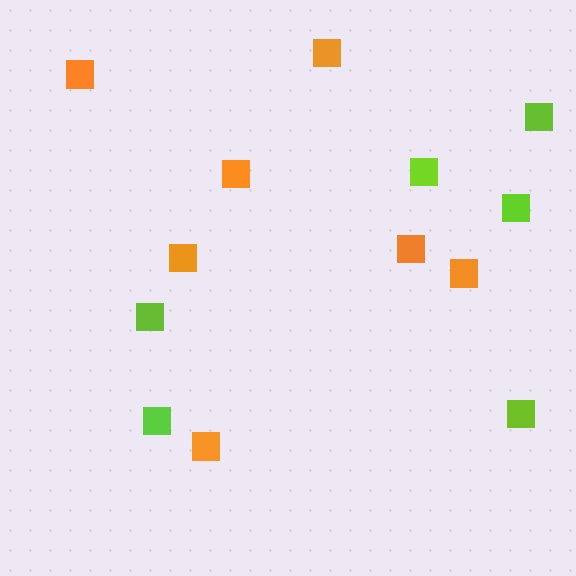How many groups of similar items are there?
There are 2 groups: one group of lime squares (6) and one group of orange squares (7).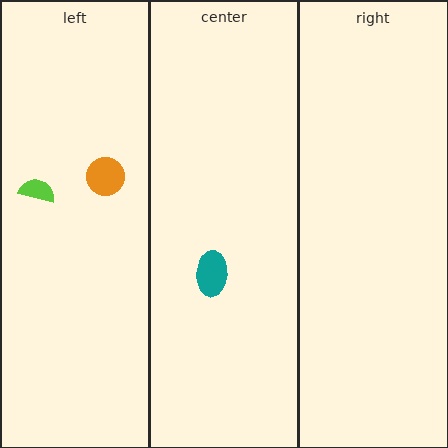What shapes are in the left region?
The orange circle, the lime semicircle.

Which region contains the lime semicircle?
The left region.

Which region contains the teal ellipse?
The center region.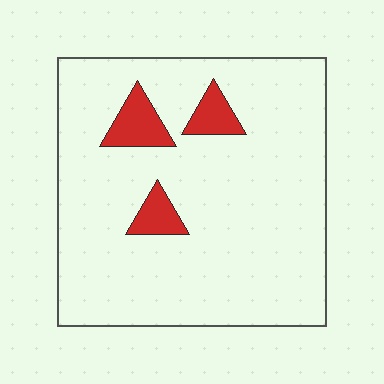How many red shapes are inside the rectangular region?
3.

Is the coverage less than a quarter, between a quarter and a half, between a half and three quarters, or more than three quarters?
Less than a quarter.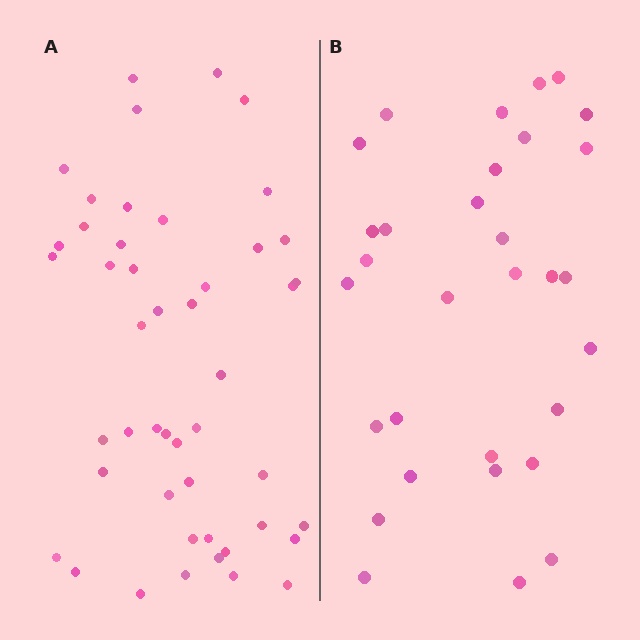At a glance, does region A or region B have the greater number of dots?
Region A (the left region) has more dots.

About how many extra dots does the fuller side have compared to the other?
Region A has approximately 15 more dots than region B.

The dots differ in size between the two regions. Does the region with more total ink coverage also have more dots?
No. Region B has more total ink coverage because its dots are larger, but region A actually contains more individual dots. Total area can be misleading — the number of items is what matters here.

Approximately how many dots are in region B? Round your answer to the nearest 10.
About 30 dots. (The exact count is 31, which rounds to 30.)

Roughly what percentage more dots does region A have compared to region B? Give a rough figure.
About 50% more.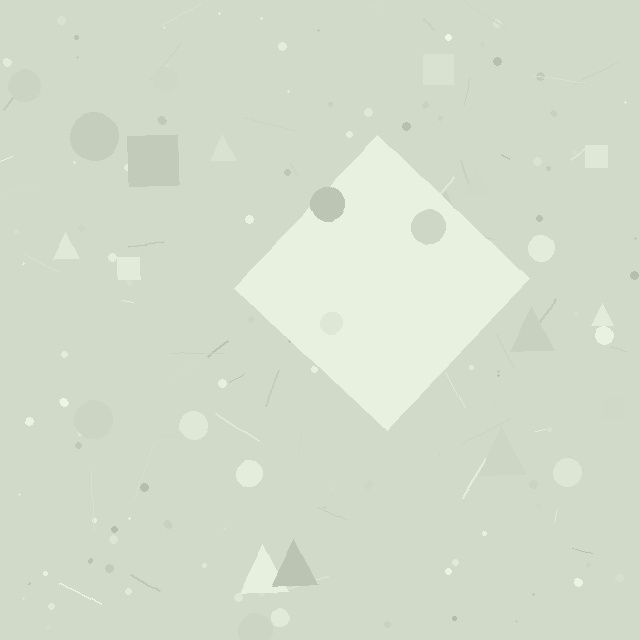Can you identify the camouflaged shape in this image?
The camouflaged shape is a diamond.